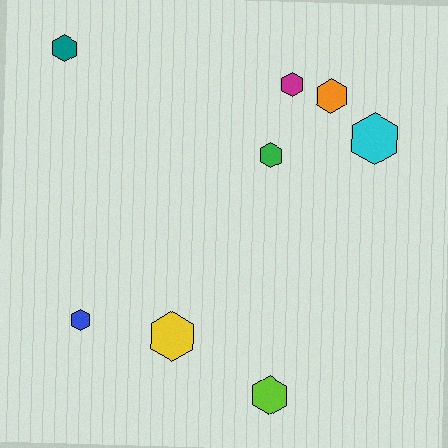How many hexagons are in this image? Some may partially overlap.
There are 8 hexagons.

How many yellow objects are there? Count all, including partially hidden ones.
There is 1 yellow object.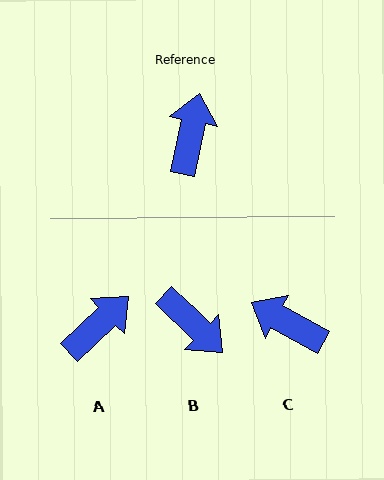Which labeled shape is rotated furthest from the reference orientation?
B, about 123 degrees away.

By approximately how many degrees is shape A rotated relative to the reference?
Approximately 35 degrees clockwise.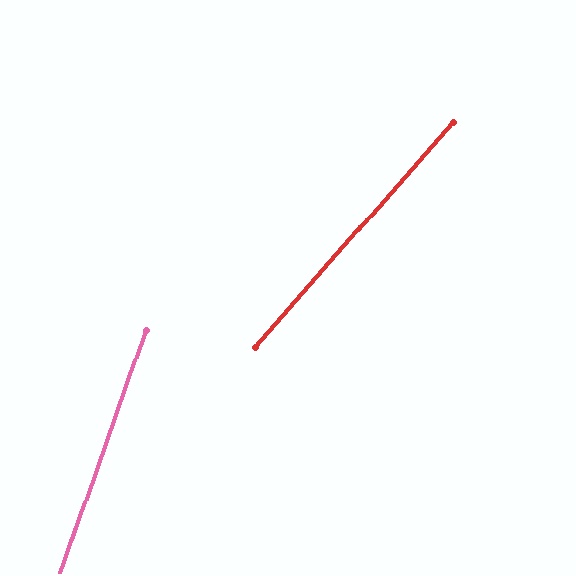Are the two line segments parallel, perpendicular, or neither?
Neither parallel nor perpendicular — they differ by about 22°.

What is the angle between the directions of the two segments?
Approximately 22 degrees.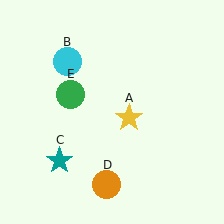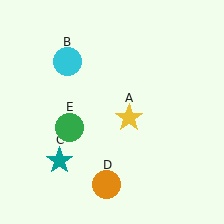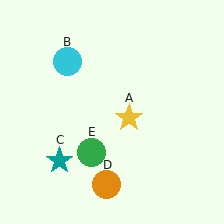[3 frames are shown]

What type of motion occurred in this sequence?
The green circle (object E) rotated counterclockwise around the center of the scene.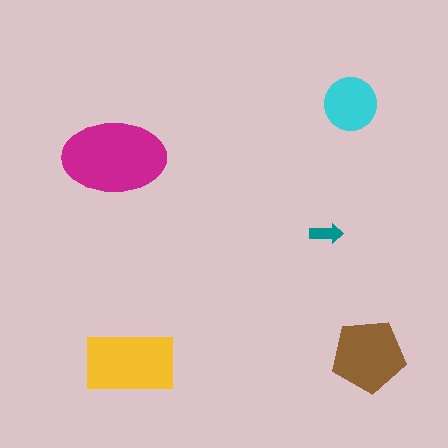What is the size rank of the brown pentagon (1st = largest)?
3rd.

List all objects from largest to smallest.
The magenta ellipse, the yellow rectangle, the brown pentagon, the cyan circle, the teal arrow.